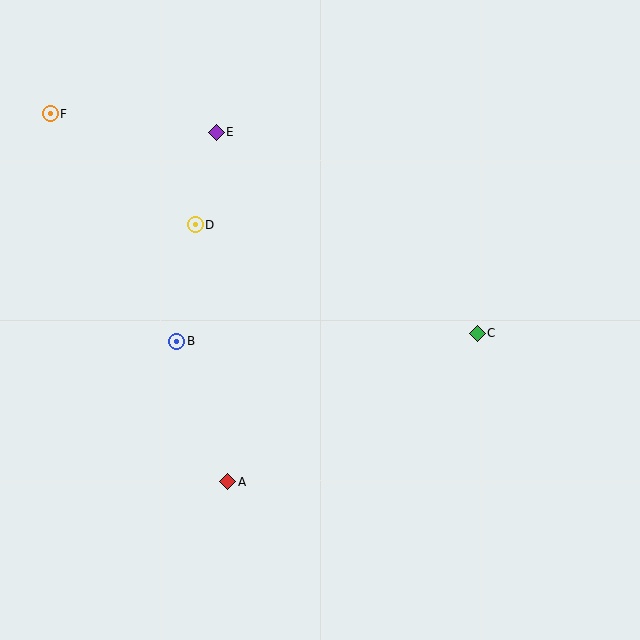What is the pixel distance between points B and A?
The distance between B and A is 149 pixels.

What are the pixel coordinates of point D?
Point D is at (195, 225).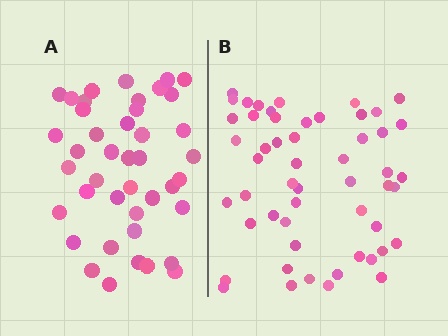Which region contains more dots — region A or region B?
Region B (the right region) has more dots.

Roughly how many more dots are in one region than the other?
Region B has roughly 12 or so more dots than region A.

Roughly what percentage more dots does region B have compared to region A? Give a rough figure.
About 25% more.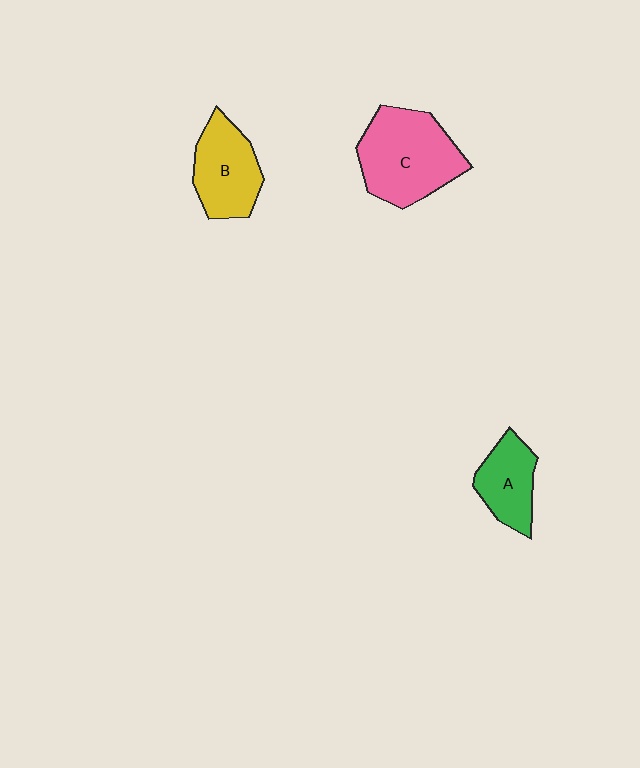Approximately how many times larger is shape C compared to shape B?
Approximately 1.4 times.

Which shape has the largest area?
Shape C (pink).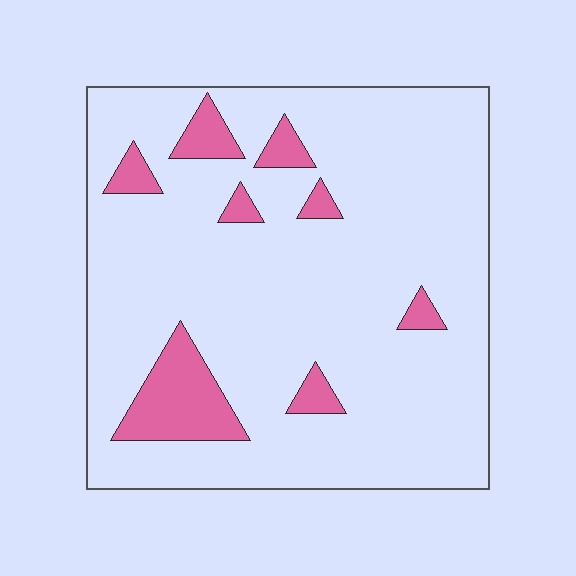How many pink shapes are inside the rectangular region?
8.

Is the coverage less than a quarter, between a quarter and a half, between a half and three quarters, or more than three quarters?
Less than a quarter.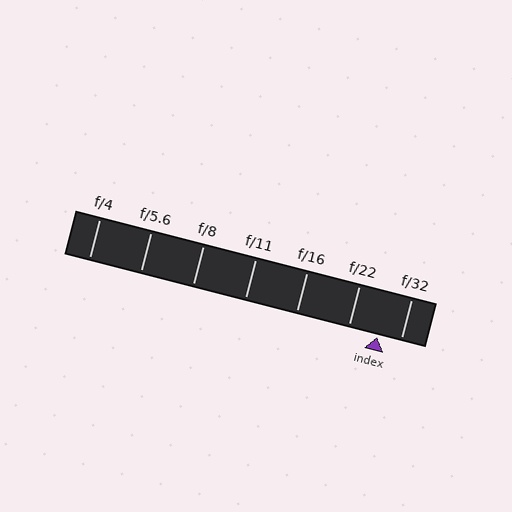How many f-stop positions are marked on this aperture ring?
There are 7 f-stop positions marked.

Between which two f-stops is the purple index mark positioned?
The index mark is between f/22 and f/32.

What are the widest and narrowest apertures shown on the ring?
The widest aperture shown is f/4 and the narrowest is f/32.